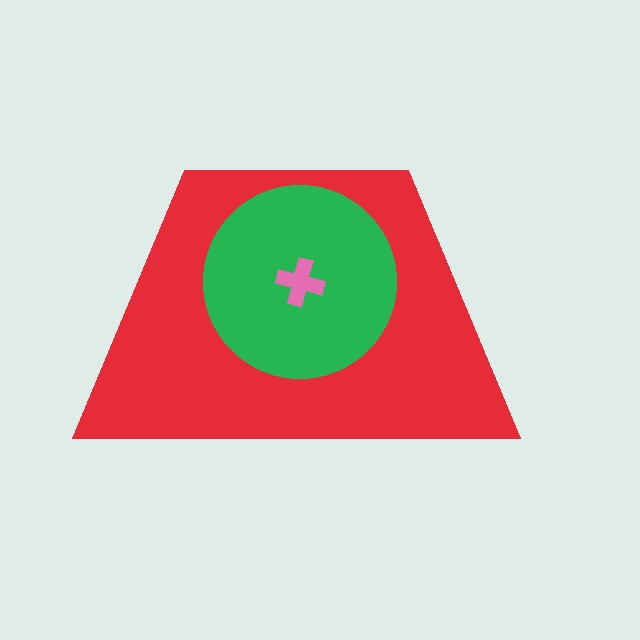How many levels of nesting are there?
3.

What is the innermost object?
The pink cross.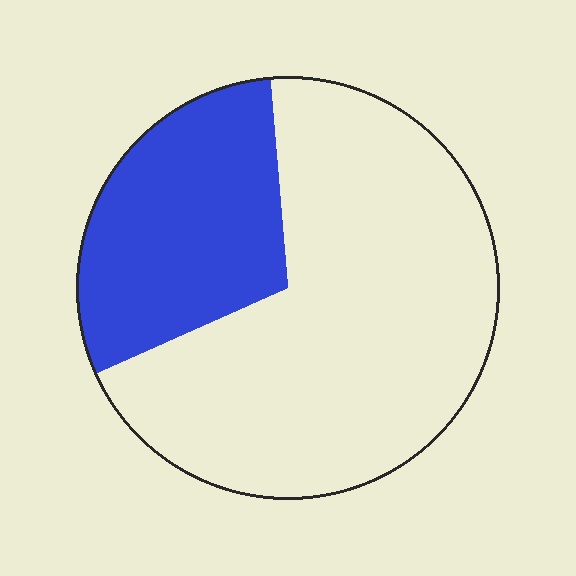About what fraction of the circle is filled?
About one third (1/3).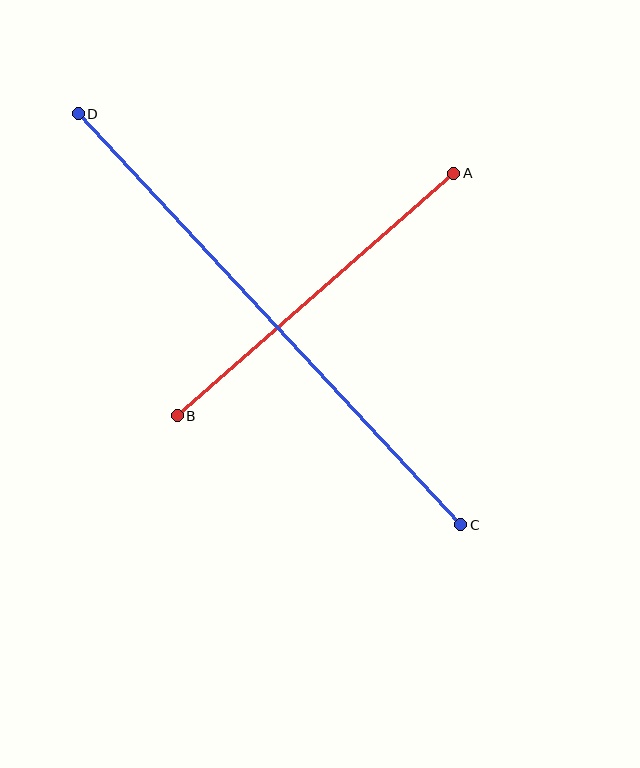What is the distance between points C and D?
The distance is approximately 561 pixels.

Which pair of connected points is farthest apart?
Points C and D are farthest apart.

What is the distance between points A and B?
The distance is approximately 368 pixels.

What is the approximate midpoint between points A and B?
The midpoint is at approximately (315, 295) pixels.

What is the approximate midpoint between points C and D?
The midpoint is at approximately (270, 319) pixels.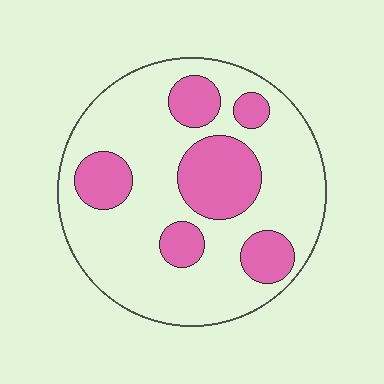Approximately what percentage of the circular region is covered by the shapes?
Approximately 25%.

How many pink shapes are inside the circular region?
6.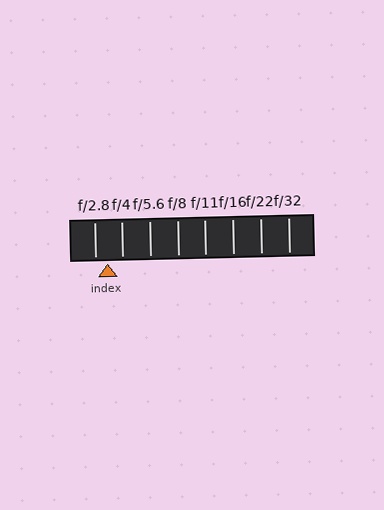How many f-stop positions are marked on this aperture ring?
There are 8 f-stop positions marked.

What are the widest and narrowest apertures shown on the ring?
The widest aperture shown is f/2.8 and the narrowest is f/32.